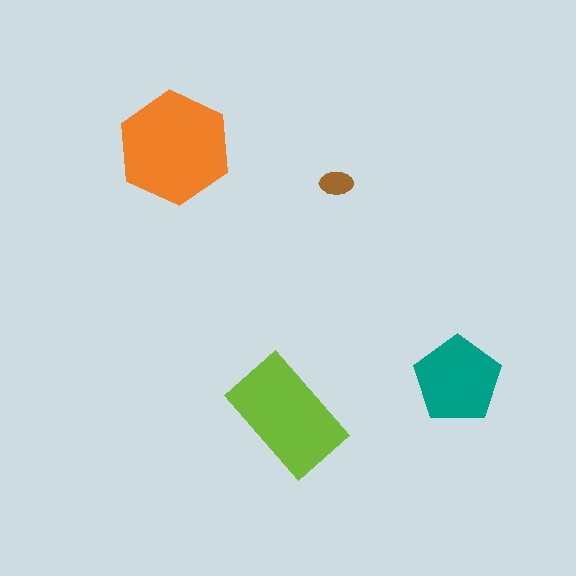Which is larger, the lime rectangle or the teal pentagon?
The lime rectangle.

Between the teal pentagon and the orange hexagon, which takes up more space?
The orange hexagon.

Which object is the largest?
The orange hexagon.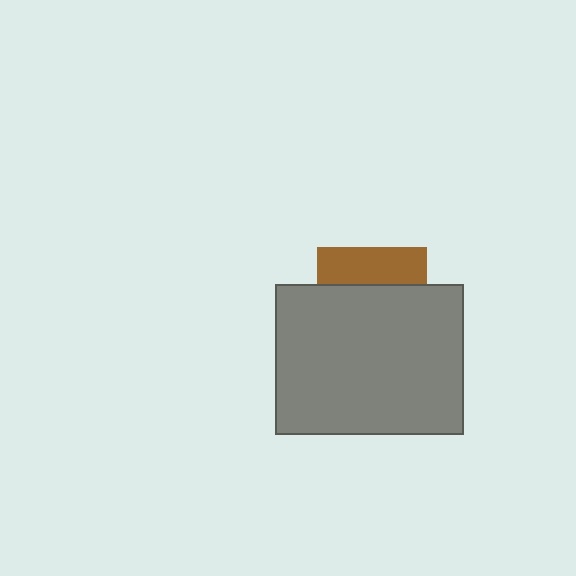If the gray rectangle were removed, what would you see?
You would see the complete brown square.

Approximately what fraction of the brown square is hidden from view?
Roughly 67% of the brown square is hidden behind the gray rectangle.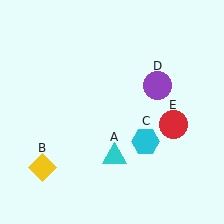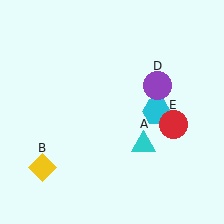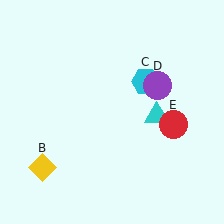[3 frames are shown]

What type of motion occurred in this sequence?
The cyan triangle (object A), cyan hexagon (object C) rotated counterclockwise around the center of the scene.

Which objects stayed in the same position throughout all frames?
Yellow diamond (object B) and purple circle (object D) and red circle (object E) remained stationary.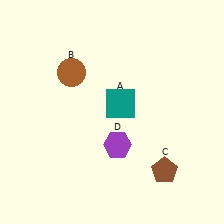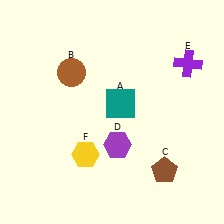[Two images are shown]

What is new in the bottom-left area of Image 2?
A yellow hexagon (F) was added in the bottom-left area of Image 2.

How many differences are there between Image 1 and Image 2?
There are 2 differences between the two images.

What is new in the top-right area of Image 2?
A purple cross (E) was added in the top-right area of Image 2.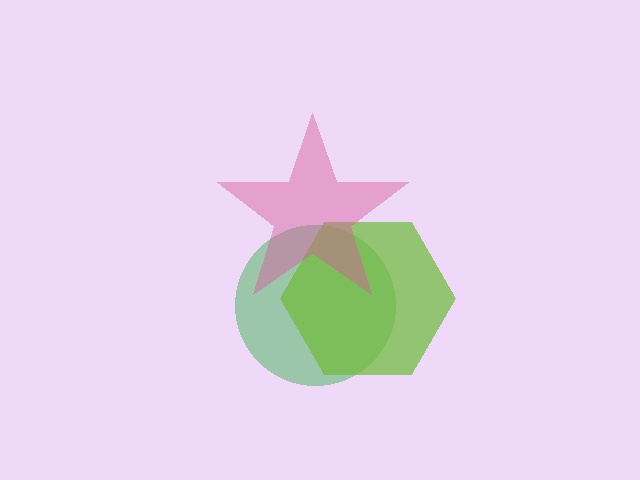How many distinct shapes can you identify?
There are 3 distinct shapes: a green circle, a lime hexagon, a pink star.